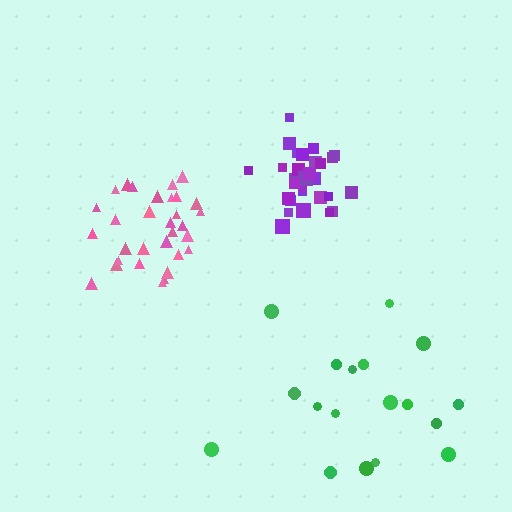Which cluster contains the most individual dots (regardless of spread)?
Pink (31).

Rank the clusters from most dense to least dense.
purple, pink, green.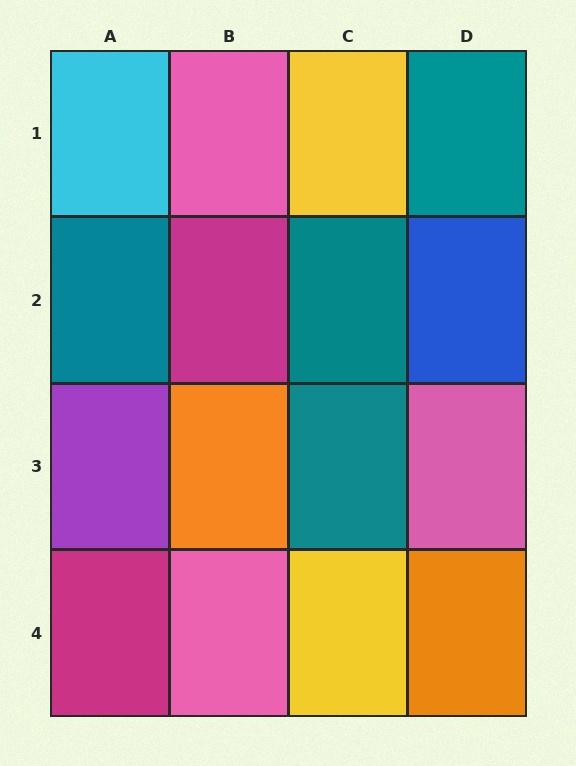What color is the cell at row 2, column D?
Blue.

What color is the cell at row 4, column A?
Magenta.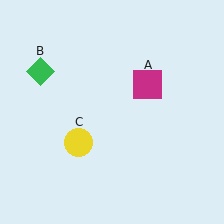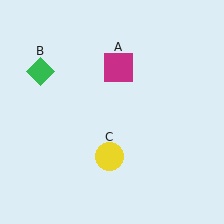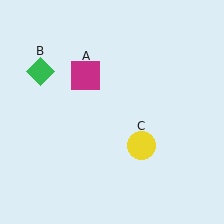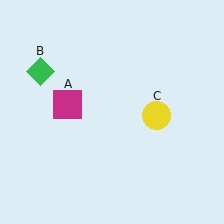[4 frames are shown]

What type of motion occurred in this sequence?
The magenta square (object A), yellow circle (object C) rotated counterclockwise around the center of the scene.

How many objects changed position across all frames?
2 objects changed position: magenta square (object A), yellow circle (object C).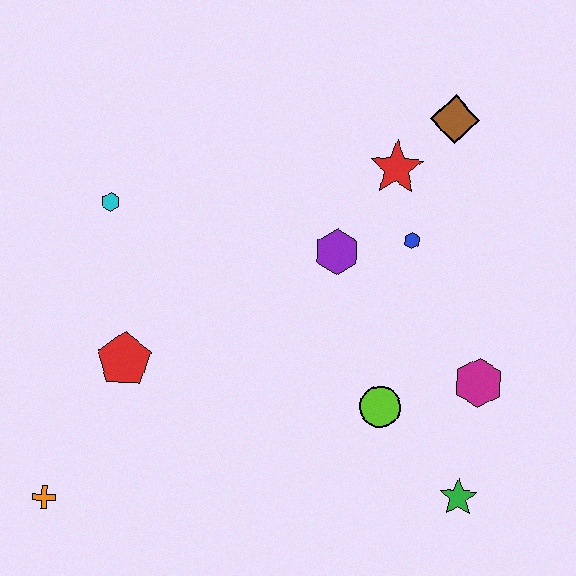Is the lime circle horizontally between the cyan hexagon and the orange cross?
No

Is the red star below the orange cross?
No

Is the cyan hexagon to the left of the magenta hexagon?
Yes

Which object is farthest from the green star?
The cyan hexagon is farthest from the green star.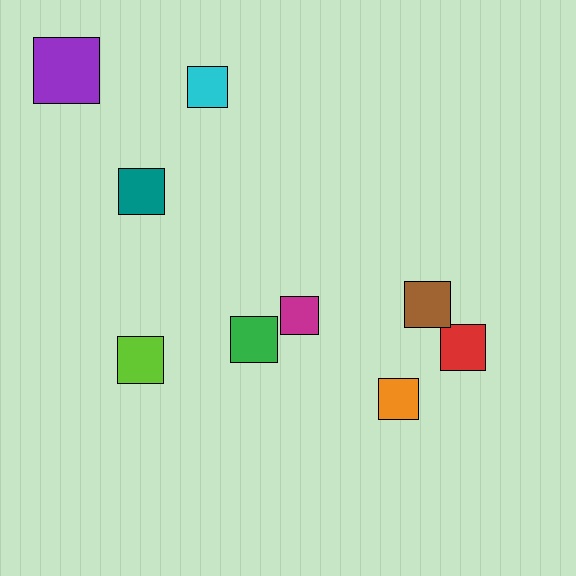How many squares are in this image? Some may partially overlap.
There are 9 squares.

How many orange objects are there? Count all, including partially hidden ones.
There is 1 orange object.